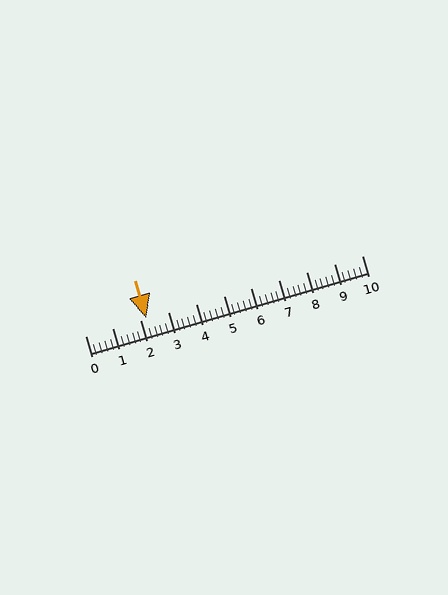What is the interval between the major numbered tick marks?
The major tick marks are spaced 1 units apart.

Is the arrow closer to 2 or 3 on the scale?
The arrow is closer to 2.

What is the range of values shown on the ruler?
The ruler shows values from 0 to 10.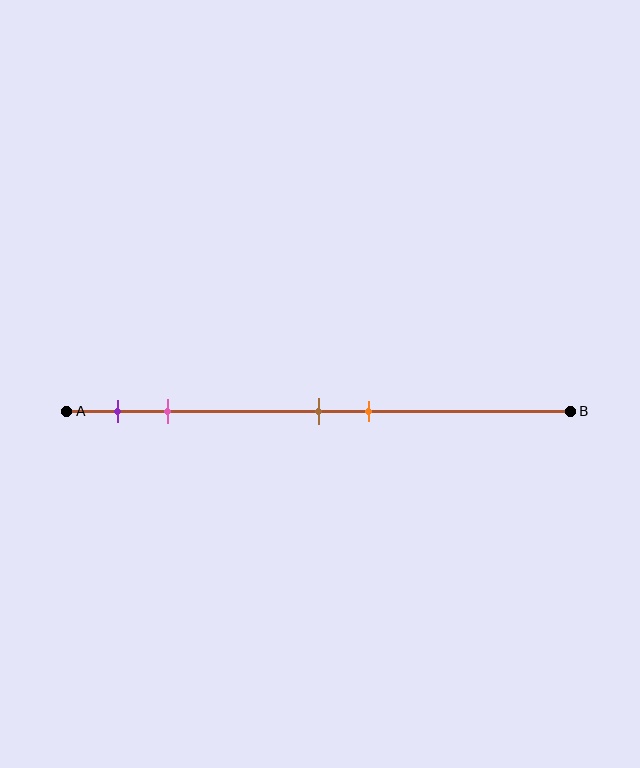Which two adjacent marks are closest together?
The brown and orange marks are the closest adjacent pair.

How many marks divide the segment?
There are 4 marks dividing the segment.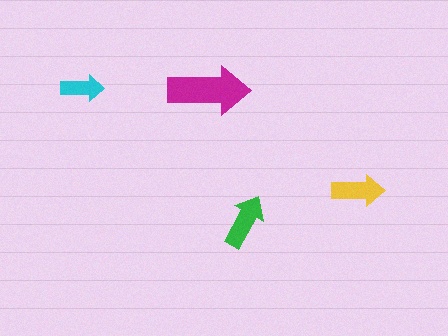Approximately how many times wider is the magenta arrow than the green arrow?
About 1.5 times wider.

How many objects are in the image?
There are 4 objects in the image.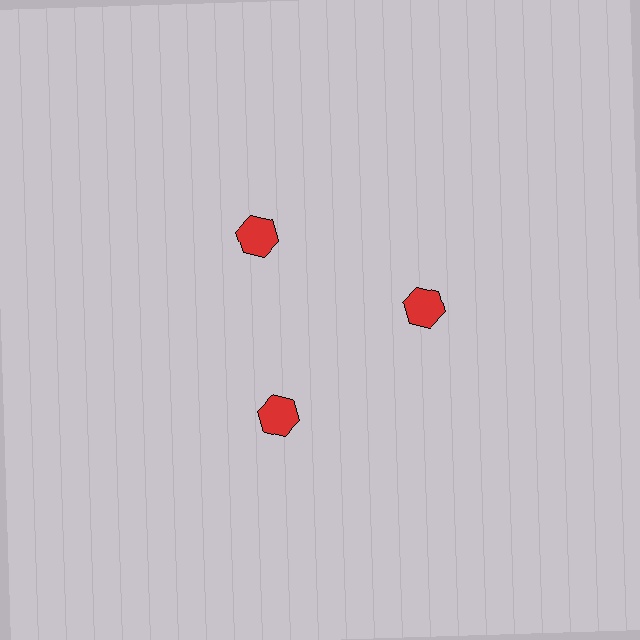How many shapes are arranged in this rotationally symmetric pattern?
There are 3 shapes, arranged in 3 groups of 1.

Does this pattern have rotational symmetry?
Yes, this pattern has 3-fold rotational symmetry. It looks the same after rotating 120 degrees around the center.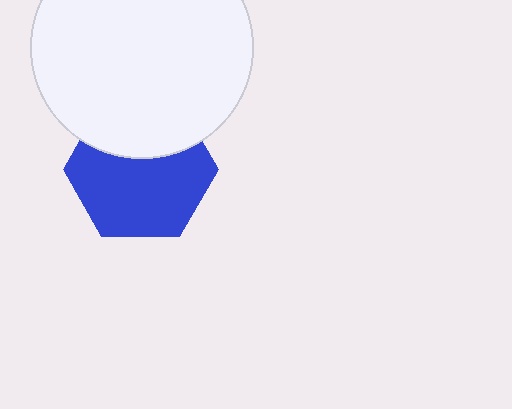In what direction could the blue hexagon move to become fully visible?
The blue hexagon could move down. That would shift it out from behind the white circle entirely.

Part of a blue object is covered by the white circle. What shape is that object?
It is a hexagon.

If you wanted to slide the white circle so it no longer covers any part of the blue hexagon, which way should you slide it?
Slide it up — that is the most direct way to separate the two shapes.